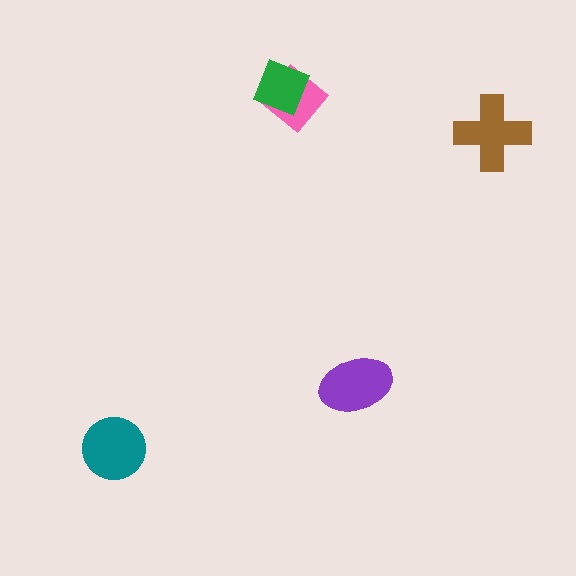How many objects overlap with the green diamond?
1 object overlaps with the green diamond.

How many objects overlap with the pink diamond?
1 object overlaps with the pink diamond.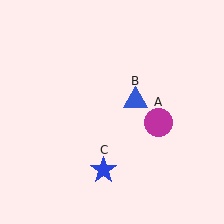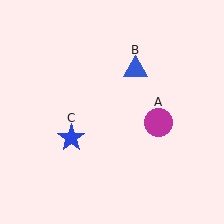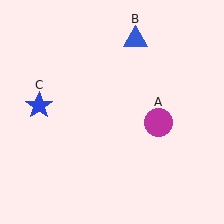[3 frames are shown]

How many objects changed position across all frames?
2 objects changed position: blue triangle (object B), blue star (object C).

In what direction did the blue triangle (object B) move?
The blue triangle (object B) moved up.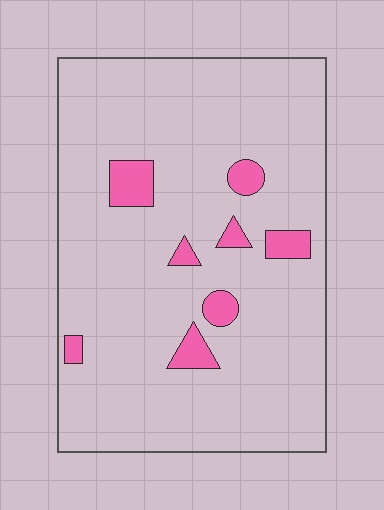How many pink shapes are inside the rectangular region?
8.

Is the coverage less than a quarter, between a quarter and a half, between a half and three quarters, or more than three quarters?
Less than a quarter.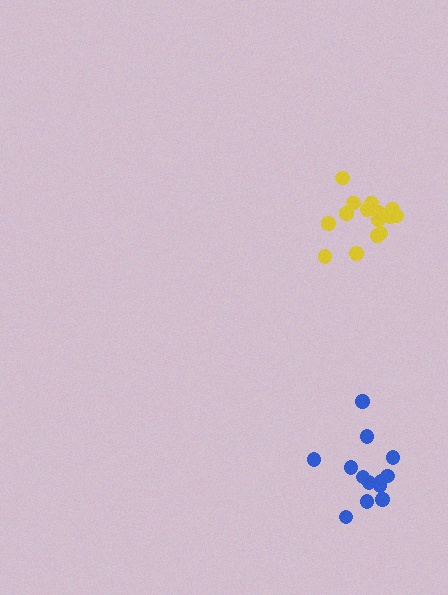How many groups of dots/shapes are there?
There are 2 groups.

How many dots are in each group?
Group 1: 15 dots, Group 2: 13 dots (28 total).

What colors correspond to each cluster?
The clusters are colored: yellow, blue.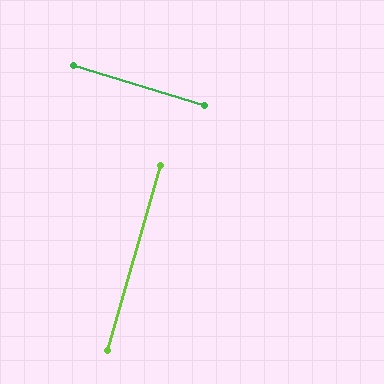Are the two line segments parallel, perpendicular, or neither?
Perpendicular — they meet at approximately 89°.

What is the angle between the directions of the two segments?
Approximately 89 degrees.